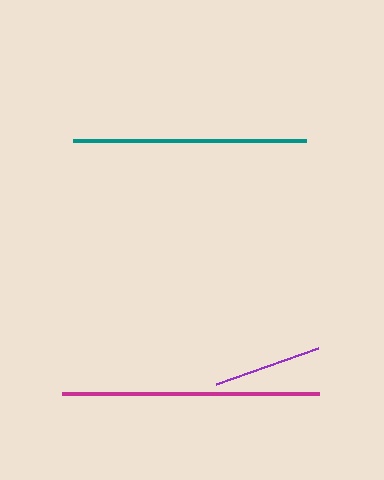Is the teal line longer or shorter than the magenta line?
The magenta line is longer than the teal line.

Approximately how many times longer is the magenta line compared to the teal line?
The magenta line is approximately 1.1 times the length of the teal line.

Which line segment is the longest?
The magenta line is the longest at approximately 257 pixels.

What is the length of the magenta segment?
The magenta segment is approximately 257 pixels long.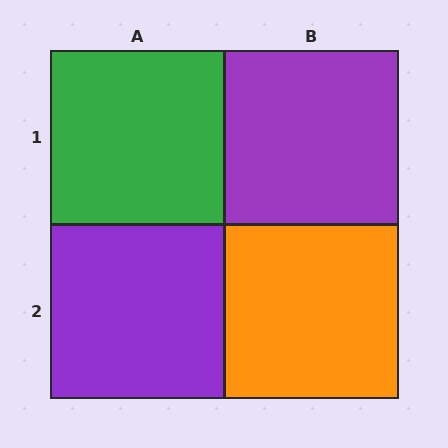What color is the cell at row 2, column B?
Orange.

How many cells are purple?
2 cells are purple.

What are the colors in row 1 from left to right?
Green, purple.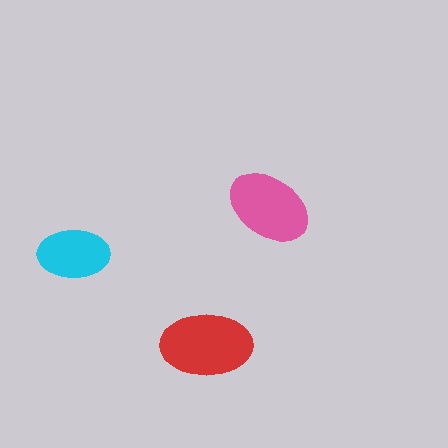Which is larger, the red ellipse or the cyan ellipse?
The red one.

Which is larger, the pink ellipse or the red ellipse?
The red one.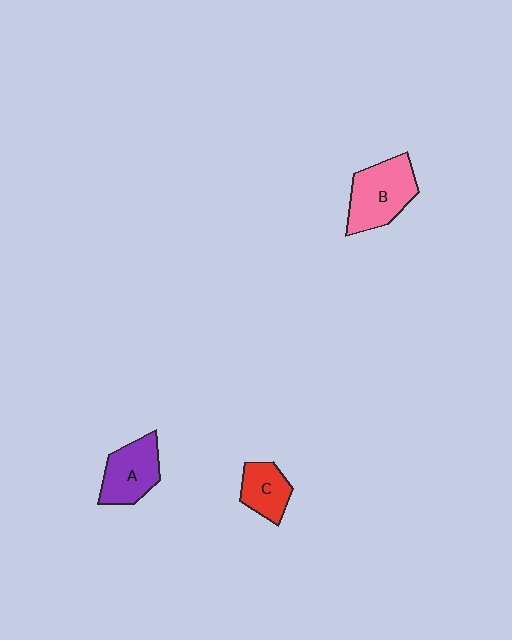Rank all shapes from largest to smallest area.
From largest to smallest: B (pink), A (purple), C (red).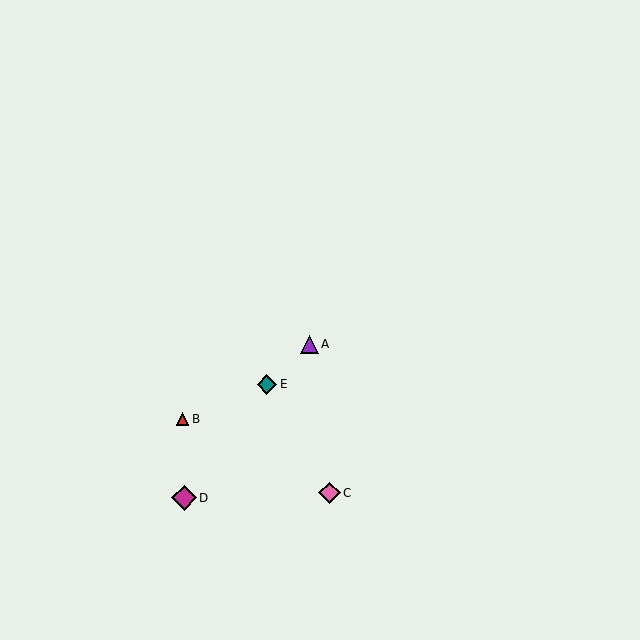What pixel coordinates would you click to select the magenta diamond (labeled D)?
Click at (184, 498) to select the magenta diamond D.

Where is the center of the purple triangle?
The center of the purple triangle is at (310, 344).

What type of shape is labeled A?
Shape A is a purple triangle.